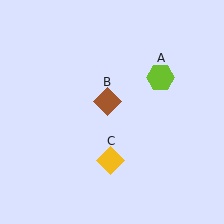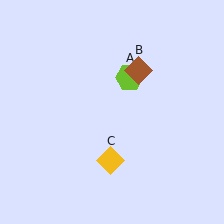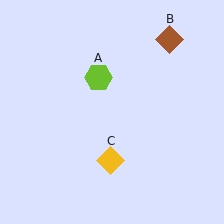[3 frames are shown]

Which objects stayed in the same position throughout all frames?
Yellow diamond (object C) remained stationary.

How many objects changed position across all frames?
2 objects changed position: lime hexagon (object A), brown diamond (object B).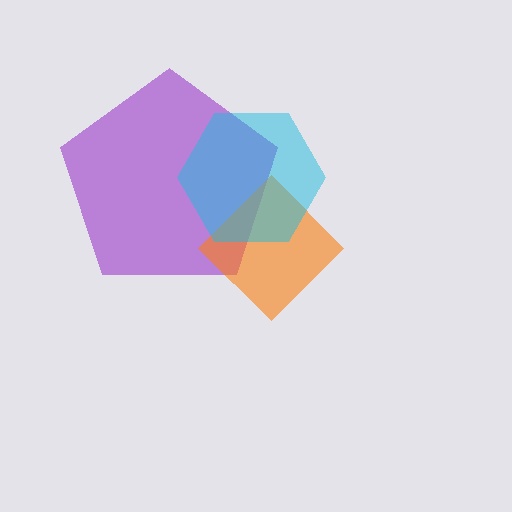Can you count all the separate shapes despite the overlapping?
Yes, there are 3 separate shapes.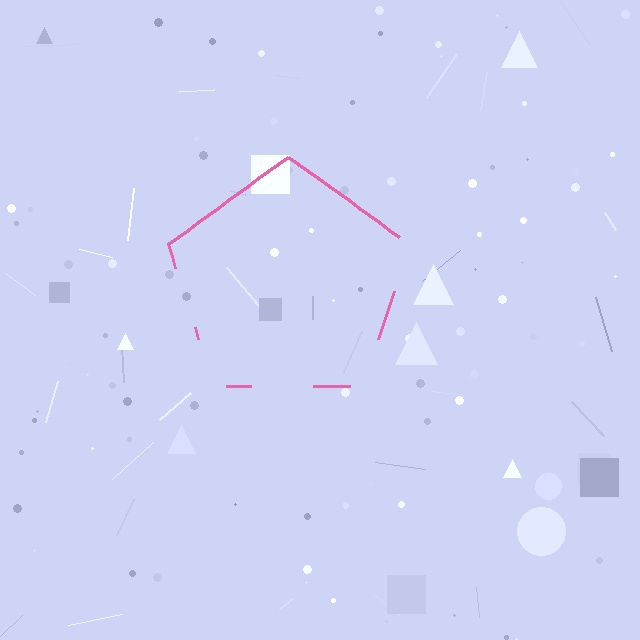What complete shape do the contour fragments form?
The contour fragments form a pentagon.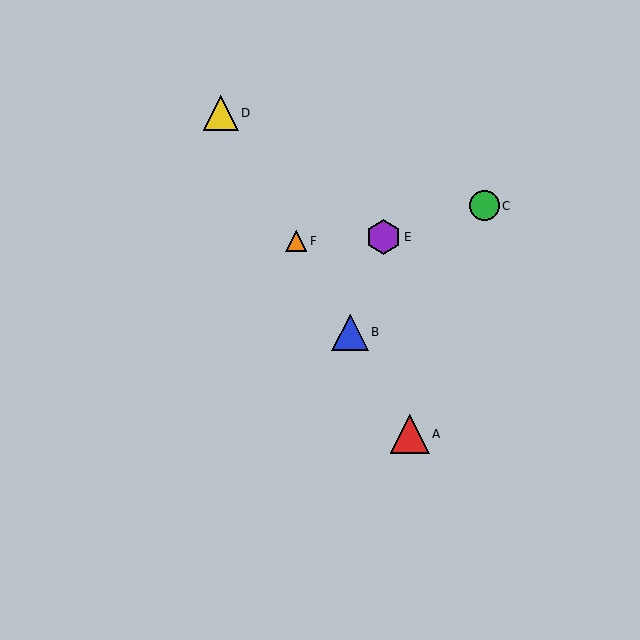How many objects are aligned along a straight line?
4 objects (A, B, D, F) are aligned along a straight line.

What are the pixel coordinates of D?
Object D is at (221, 113).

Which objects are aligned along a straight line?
Objects A, B, D, F are aligned along a straight line.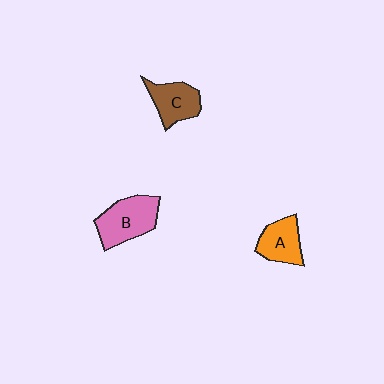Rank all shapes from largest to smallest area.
From largest to smallest: B (pink), C (brown), A (orange).